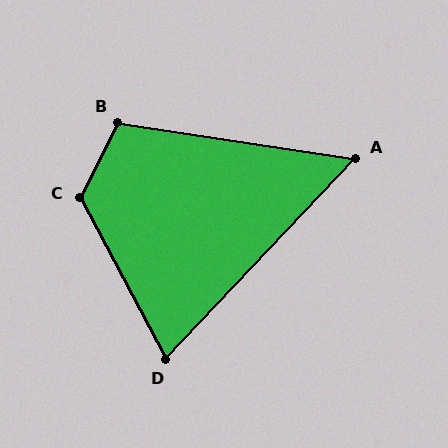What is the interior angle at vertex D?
Approximately 72 degrees (acute).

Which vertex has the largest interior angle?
C, at approximately 125 degrees.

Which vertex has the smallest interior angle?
A, at approximately 55 degrees.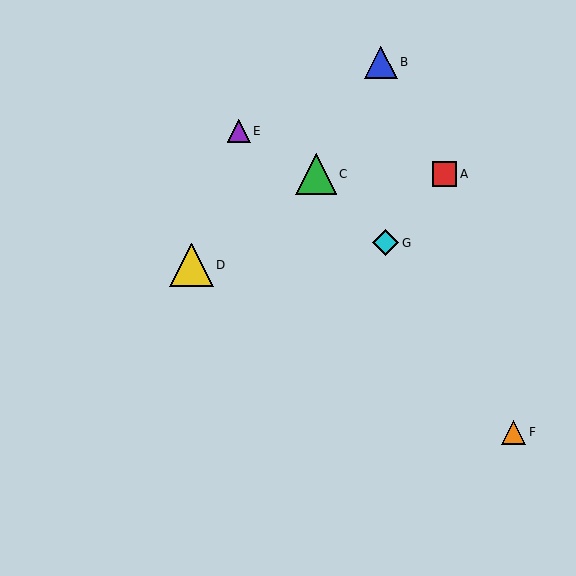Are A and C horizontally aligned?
Yes, both are at y≈174.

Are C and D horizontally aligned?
No, C is at y≈174 and D is at y≈265.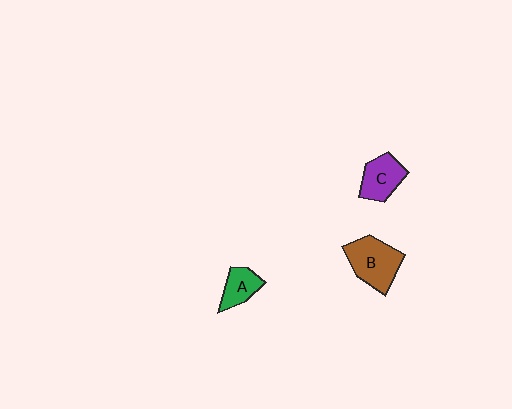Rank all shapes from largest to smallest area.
From largest to smallest: B (brown), C (purple), A (green).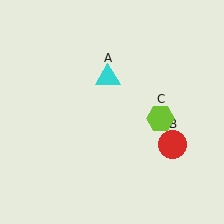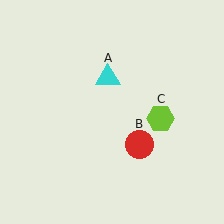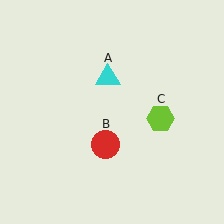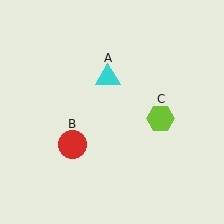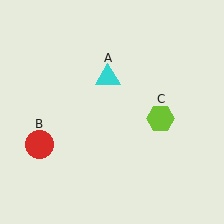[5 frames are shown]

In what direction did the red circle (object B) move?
The red circle (object B) moved left.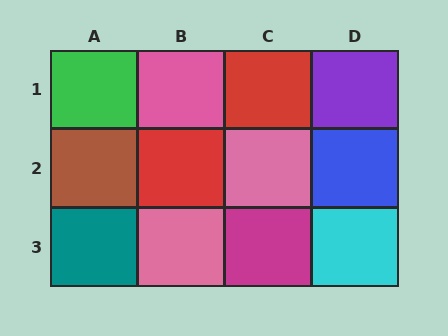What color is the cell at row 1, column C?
Red.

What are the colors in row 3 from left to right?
Teal, pink, magenta, cyan.